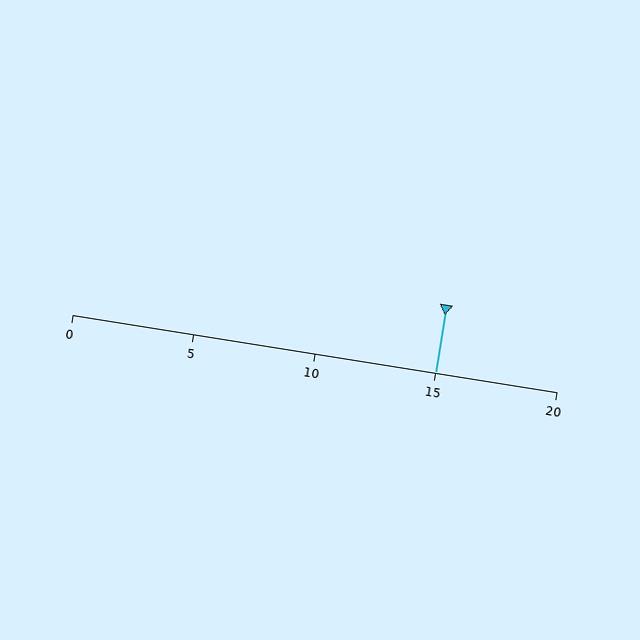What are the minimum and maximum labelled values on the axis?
The axis runs from 0 to 20.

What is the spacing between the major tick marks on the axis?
The major ticks are spaced 5 apart.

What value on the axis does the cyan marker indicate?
The marker indicates approximately 15.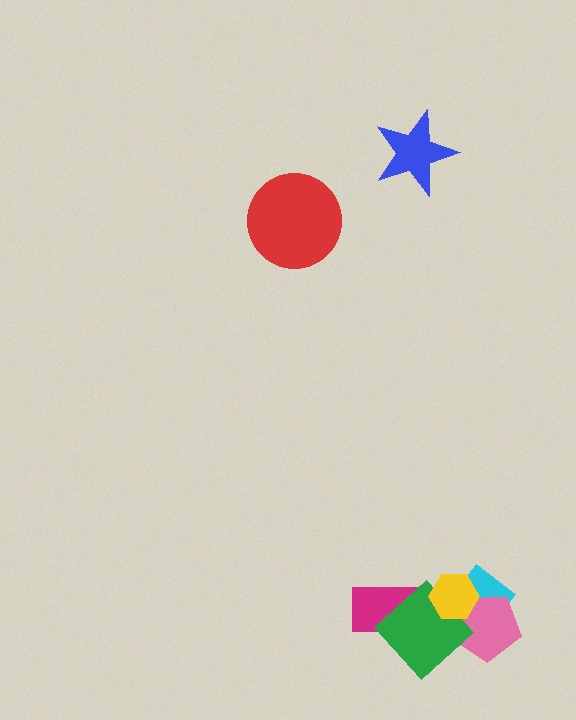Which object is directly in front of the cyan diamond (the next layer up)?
The pink pentagon is directly in front of the cyan diamond.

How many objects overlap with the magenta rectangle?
1 object overlaps with the magenta rectangle.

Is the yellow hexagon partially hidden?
No, no other shape covers it.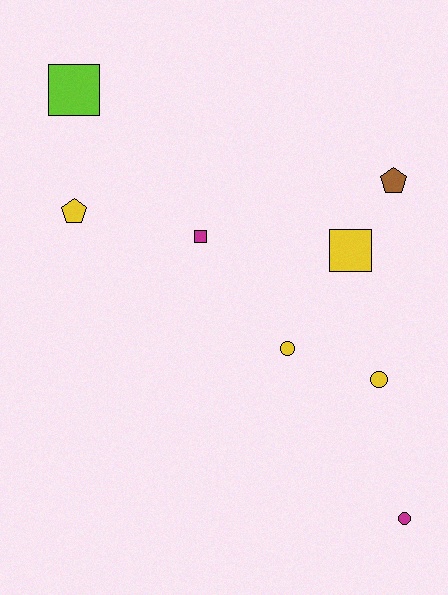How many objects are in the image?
There are 8 objects.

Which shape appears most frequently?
Circle, with 3 objects.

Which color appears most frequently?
Yellow, with 4 objects.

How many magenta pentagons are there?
There are no magenta pentagons.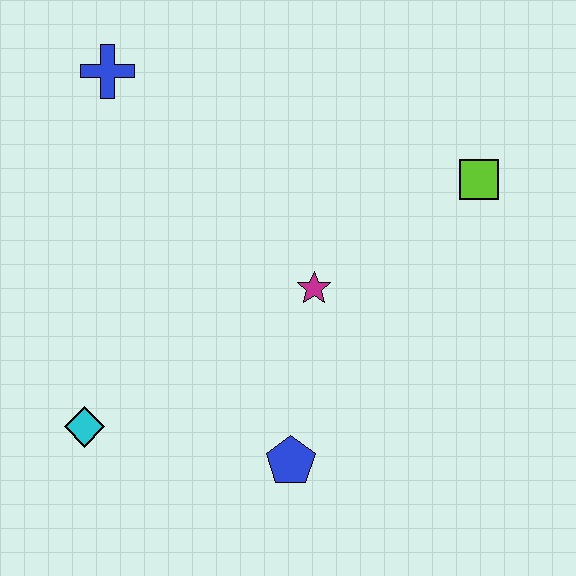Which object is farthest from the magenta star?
The blue cross is farthest from the magenta star.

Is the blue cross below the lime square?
No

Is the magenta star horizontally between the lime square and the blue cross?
Yes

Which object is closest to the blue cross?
The magenta star is closest to the blue cross.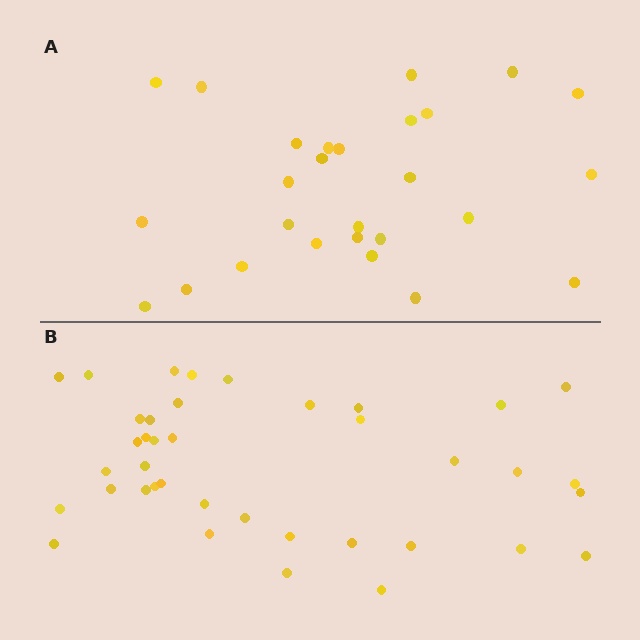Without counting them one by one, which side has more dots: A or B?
Region B (the bottom region) has more dots.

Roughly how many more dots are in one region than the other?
Region B has roughly 12 or so more dots than region A.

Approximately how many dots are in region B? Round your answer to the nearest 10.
About 40 dots. (The exact count is 39, which rounds to 40.)